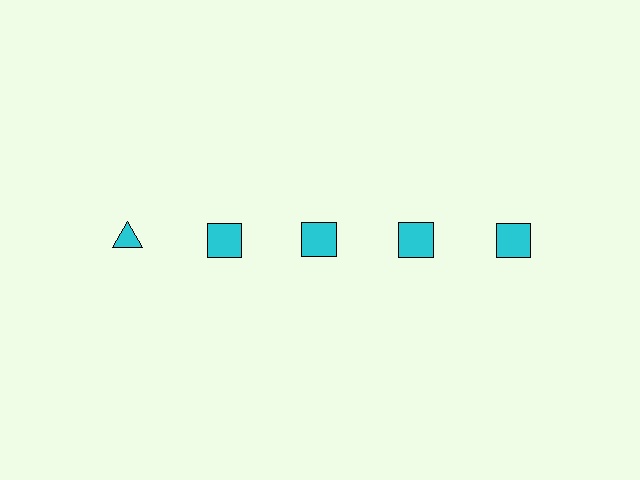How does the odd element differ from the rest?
It has a different shape: triangle instead of square.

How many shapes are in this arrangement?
There are 5 shapes arranged in a grid pattern.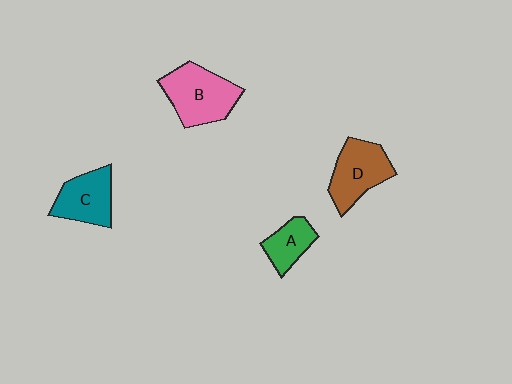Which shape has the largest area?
Shape B (pink).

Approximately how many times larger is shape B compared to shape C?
Approximately 1.3 times.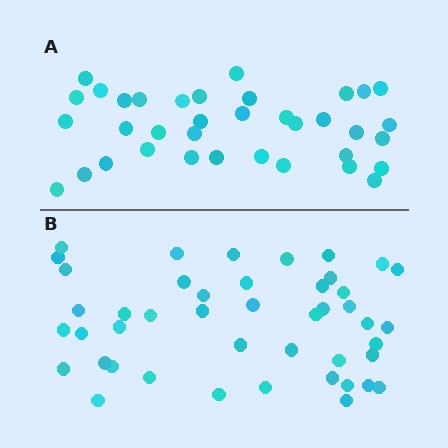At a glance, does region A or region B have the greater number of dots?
Region B (the bottom region) has more dots.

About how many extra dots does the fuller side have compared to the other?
Region B has roughly 8 or so more dots than region A.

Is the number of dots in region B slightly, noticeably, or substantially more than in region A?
Region B has noticeably more, but not dramatically so. The ratio is roughly 1.2 to 1.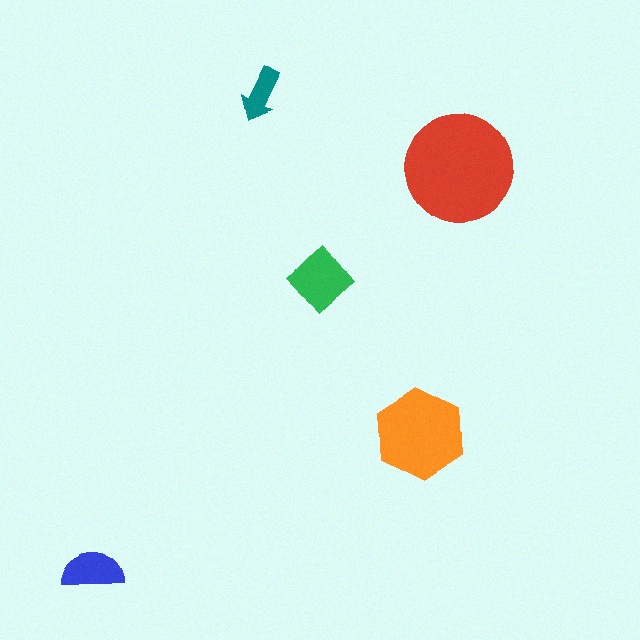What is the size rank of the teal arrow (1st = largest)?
5th.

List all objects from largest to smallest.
The red circle, the orange hexagon, the green diamond, the blue semicircle, the teal arrow.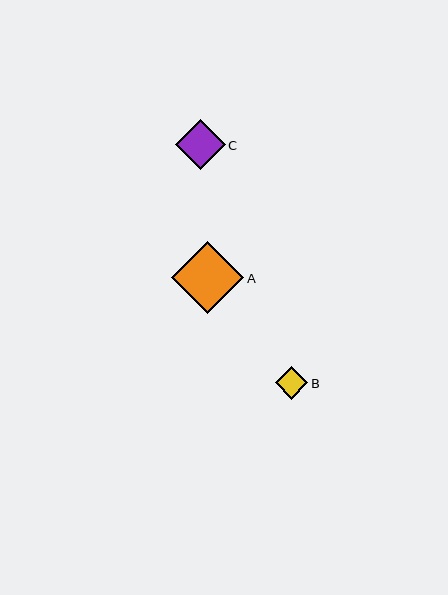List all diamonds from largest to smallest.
From largest to smallest: A, C, B.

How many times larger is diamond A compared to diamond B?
Diamond A is approximately 2.2 times the size of diamond B.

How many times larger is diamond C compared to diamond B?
Diamond C is approximately 1.5 times the size of diamond B.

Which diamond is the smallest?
Diamond B is the smallest with a size of approximately 33 pixels.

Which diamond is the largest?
Diamond A is the largest with a size of approximately 72 pixels.